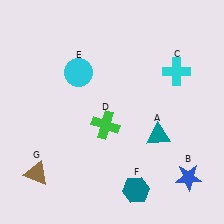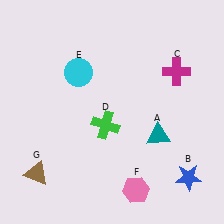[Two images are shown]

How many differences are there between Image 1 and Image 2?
There are 2 differences between the two images.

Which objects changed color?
C changed from cyan to magenta. F changed from teal to pink.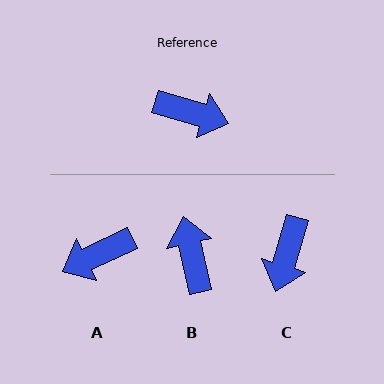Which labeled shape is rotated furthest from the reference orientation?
A, about 137 degrees away.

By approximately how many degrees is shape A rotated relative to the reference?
Approximately 137 degrees clockwise.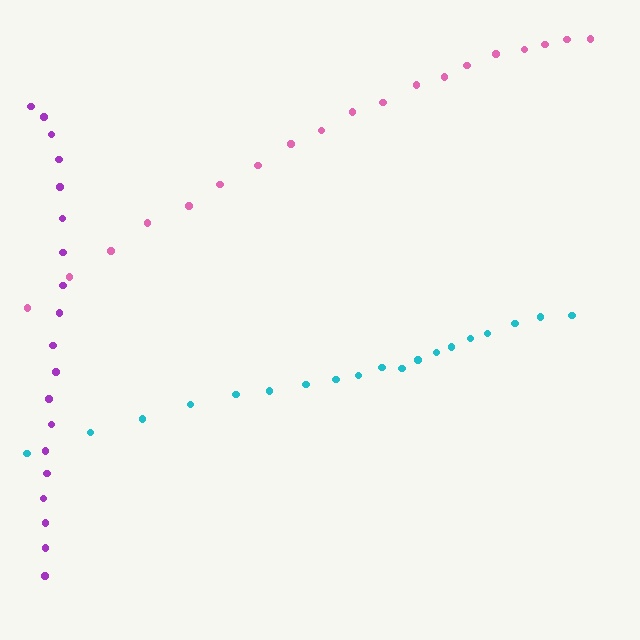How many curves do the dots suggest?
There are 3 distinct paths.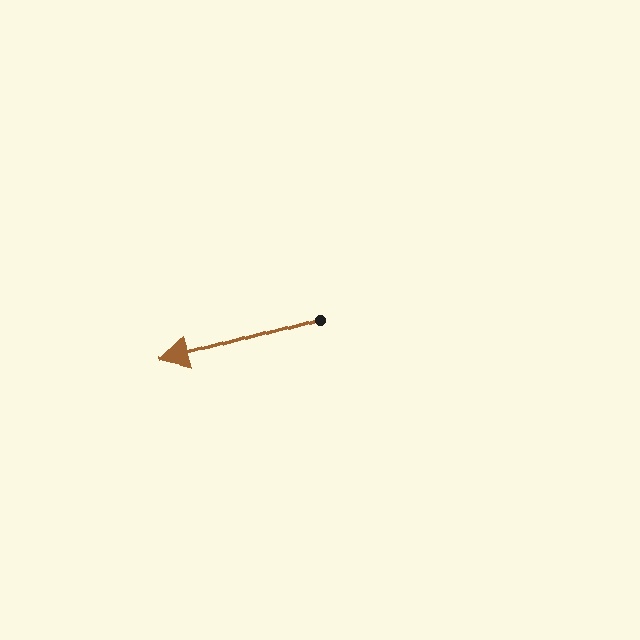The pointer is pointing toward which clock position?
Roughly 8 o'clock.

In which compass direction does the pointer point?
West.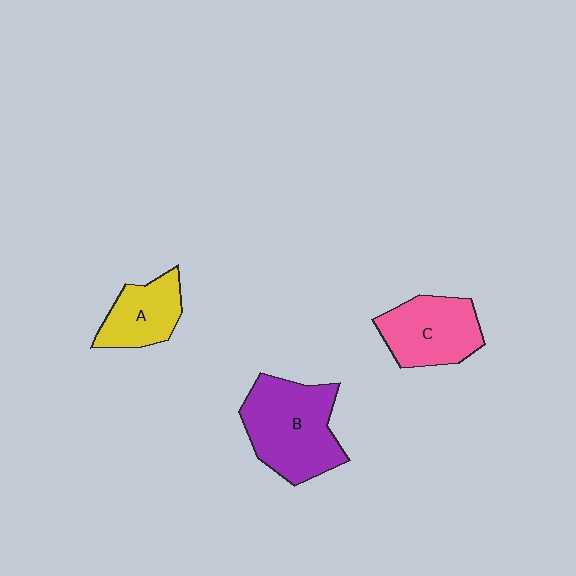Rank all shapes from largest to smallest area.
From largest to smallest: B (purple), C (pink), A (yellow).